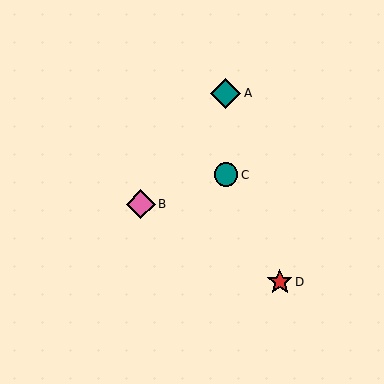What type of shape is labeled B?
Shape B is a pink diamond.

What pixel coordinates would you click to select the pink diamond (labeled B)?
Click at (141, 204) to select the pink diamond B.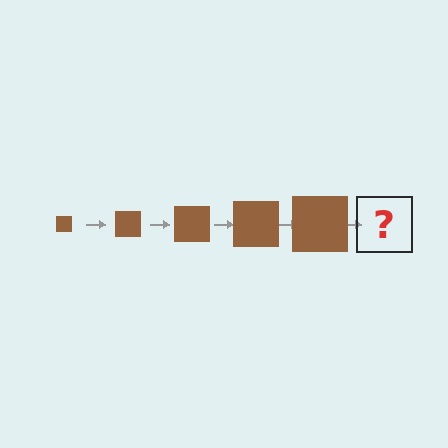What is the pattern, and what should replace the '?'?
The pattern is that the square gets progressively larger each step. The '?' should be a brown square, larger than the previous one.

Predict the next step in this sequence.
The next step is a brown square, larger than the previous one.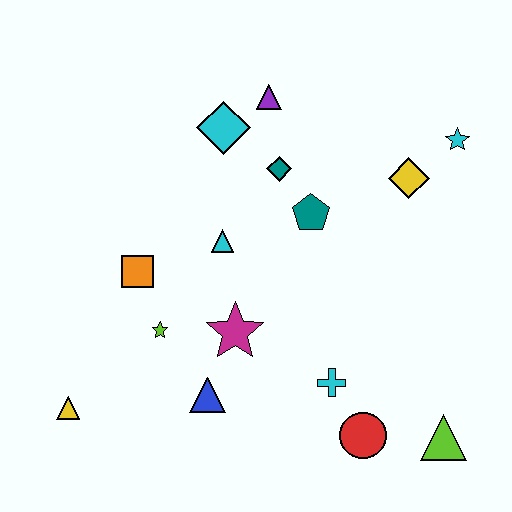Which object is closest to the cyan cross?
The red circle is closest to the cyan cross.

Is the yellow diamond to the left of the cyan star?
Yes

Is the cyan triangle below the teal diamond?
Yes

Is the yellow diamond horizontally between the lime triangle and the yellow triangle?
Yes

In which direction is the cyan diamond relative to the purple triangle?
The cyan diamond is to the left of the purple triangle.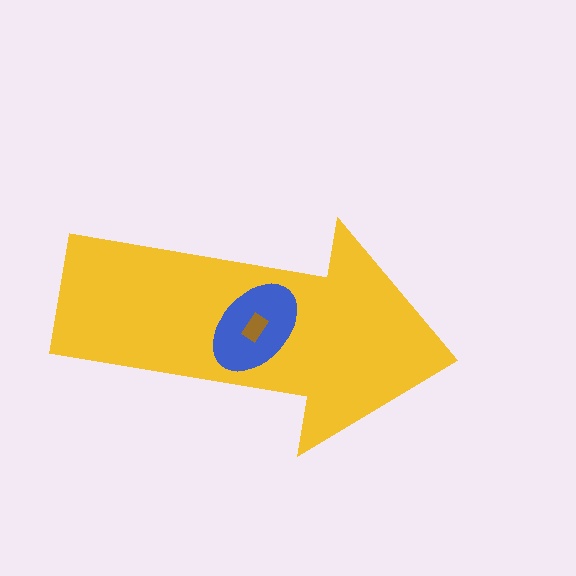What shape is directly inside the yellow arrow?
The blue ellipse.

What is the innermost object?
The brown rectangle.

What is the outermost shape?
The yellow arrow.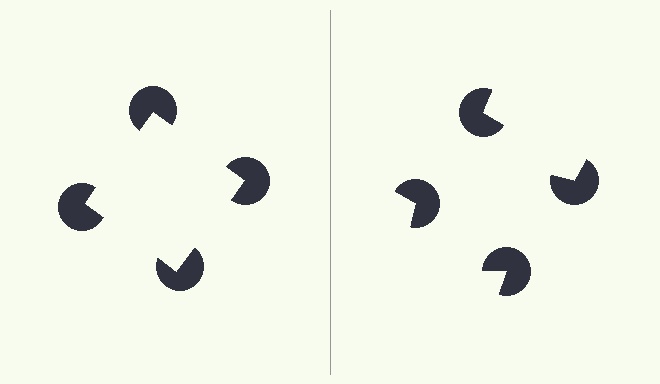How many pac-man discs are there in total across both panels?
8 — 4 on each side.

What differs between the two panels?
The pac-man discs are positioned identically on both sides; only the wedge orientations differ. On the left they align to a square; on the right they are misaligned.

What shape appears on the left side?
An illusory square.